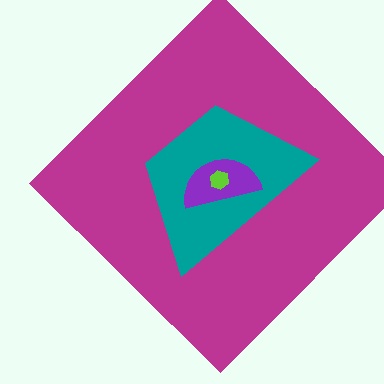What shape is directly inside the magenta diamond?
The teal trapezoid.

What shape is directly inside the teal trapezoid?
The purple semicircle.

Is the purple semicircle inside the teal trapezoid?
Yes.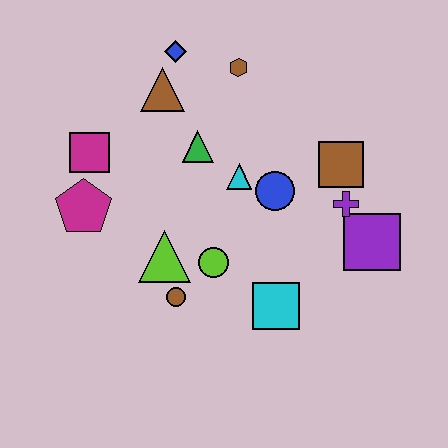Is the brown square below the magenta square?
Yes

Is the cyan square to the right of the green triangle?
Yes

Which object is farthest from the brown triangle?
The purple square is farthest from the brown triangle.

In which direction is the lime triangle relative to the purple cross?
The lime triangle is to the left of the purple cross.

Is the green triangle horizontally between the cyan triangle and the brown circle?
Yes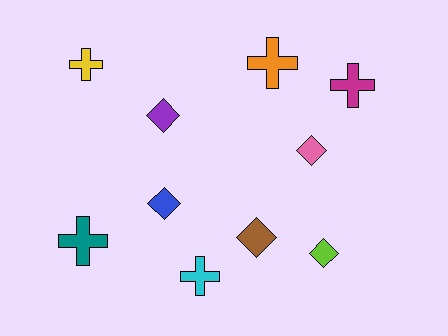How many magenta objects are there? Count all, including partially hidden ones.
There is 1 magenta object.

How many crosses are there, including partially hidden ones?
There are 5 crosses.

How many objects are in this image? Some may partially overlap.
There are 10 objects.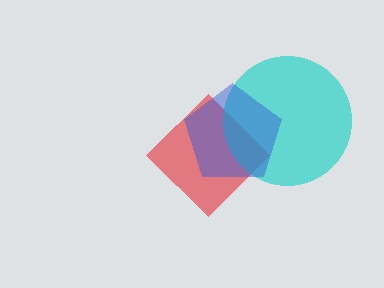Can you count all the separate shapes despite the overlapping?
Yes, there are 3 separate shapes.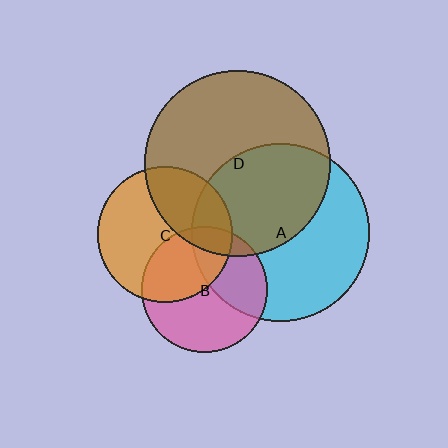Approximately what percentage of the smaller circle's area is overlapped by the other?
Approximately 35%.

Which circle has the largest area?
Circle D (brown).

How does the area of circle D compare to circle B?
Approximately 2.2 times.